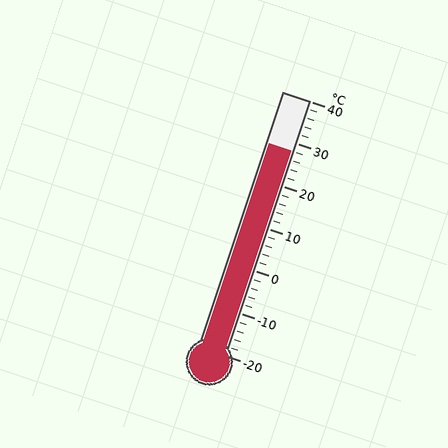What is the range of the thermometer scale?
The thermometer scale ranges from -20°C to 40°C.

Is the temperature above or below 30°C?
The temperature is below 30°C.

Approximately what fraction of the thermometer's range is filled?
The thermometer is filled to approximately 80% of its range.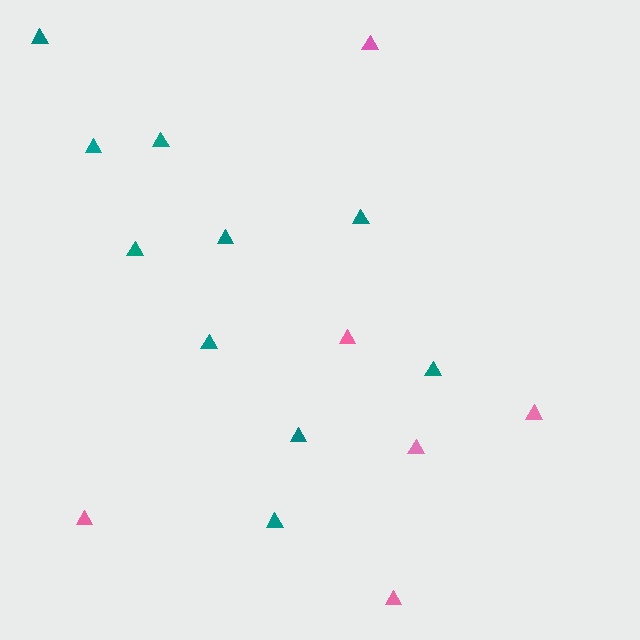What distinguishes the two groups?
There are 2 groups: one group of pink triangles (6) and one group of teal triangles (10).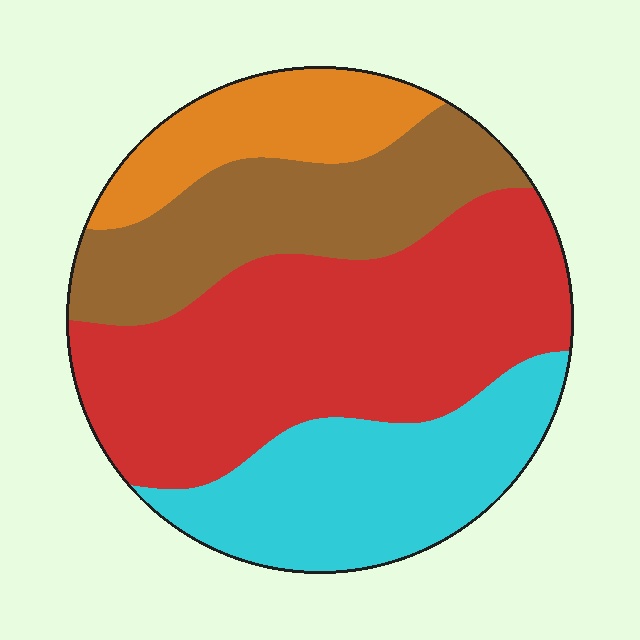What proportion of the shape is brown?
Brown covers around 20% of the shape.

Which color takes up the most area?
Red, at roughly 40%.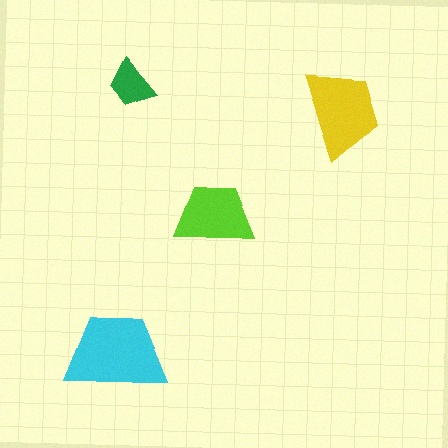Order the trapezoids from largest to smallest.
the cyan one, the yellow one, the lime one, the green one.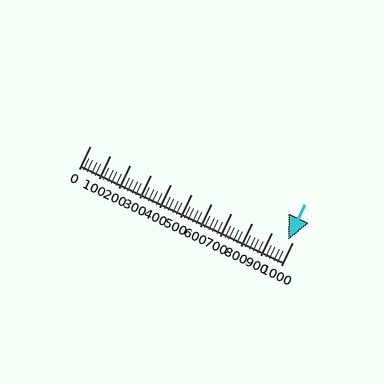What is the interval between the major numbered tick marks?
The major tick marks are spaced 100 units apart.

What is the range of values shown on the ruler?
The ruler shows values from 0 to 1000.